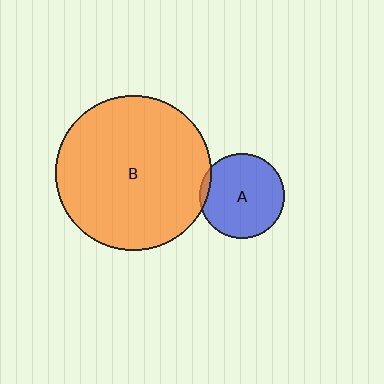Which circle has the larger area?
Circle B (orange).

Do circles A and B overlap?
Yes.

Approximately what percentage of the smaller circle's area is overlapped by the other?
Approximately 5%.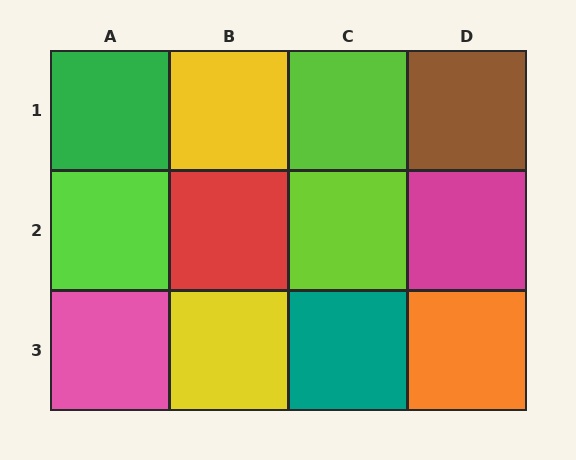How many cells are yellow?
2 cells are yellow.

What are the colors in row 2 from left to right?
Lime, red, lime, magenta.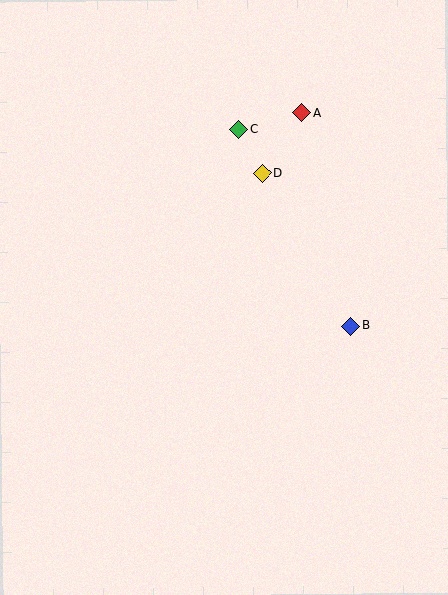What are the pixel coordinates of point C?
Point C is at (239, 129).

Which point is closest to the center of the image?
Point D at (262, 173) is closest to the center.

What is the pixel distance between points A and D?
The distance between A and D is 72 pixels.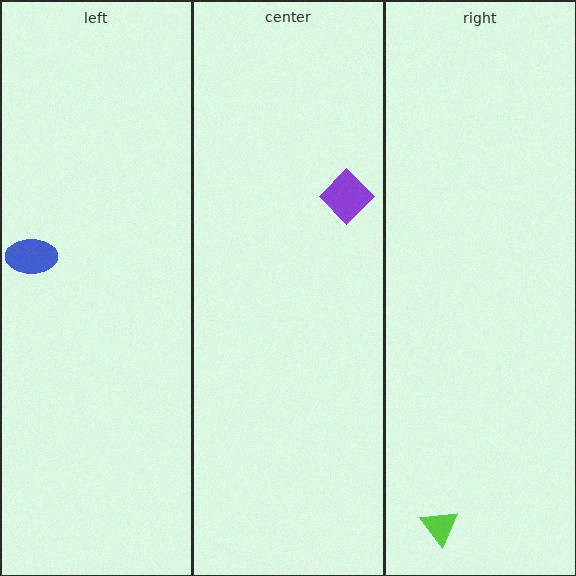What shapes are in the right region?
The lime triangle.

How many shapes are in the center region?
1.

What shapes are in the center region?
The purple diamond.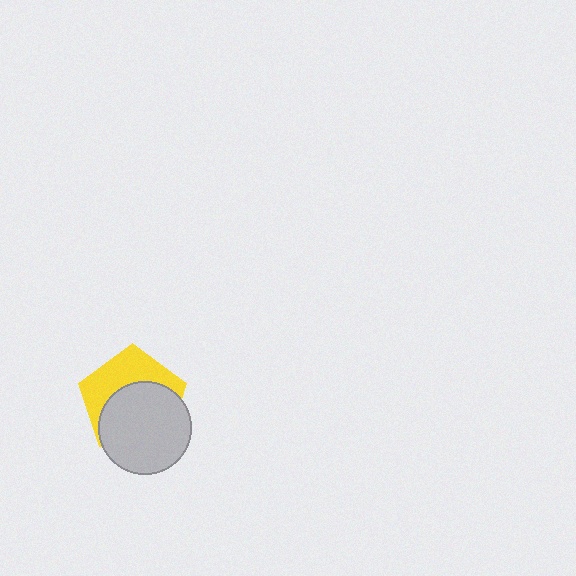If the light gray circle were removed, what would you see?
You would see the complete yellow pentagon.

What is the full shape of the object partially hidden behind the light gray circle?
The partially hidden object is a yellow pentagon.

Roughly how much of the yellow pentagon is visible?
A small part of it is visible (roughly 43%).